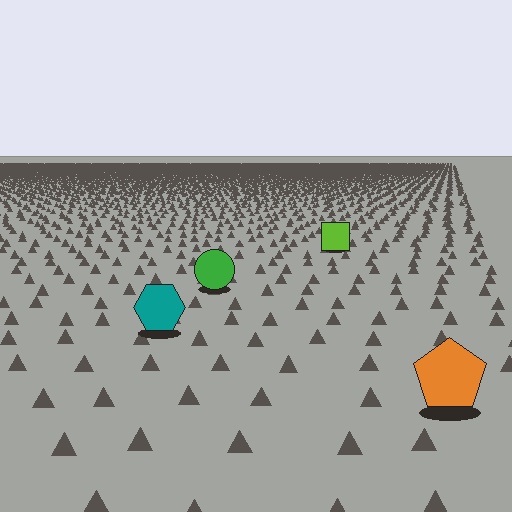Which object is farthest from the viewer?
The lime square is farthest from the viewer. It appears smaller and the ground texture around it is denser.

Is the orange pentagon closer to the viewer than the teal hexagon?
Yes. The orange pentagon is closer — you can tell from the texture gradient: the ground texture is coarser near it.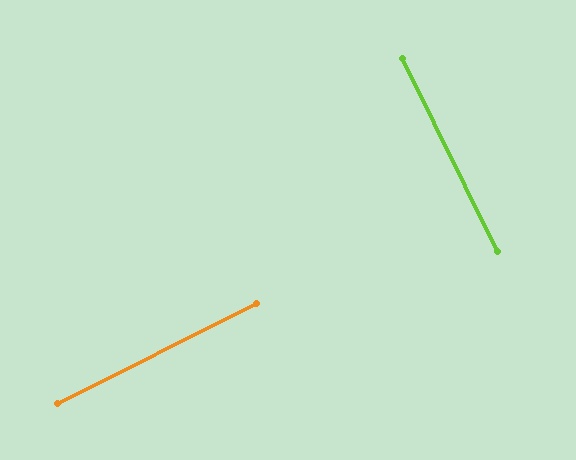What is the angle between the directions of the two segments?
Approximately 89 degrees.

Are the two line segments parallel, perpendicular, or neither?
Perpendicular — they meet at approximately 89°.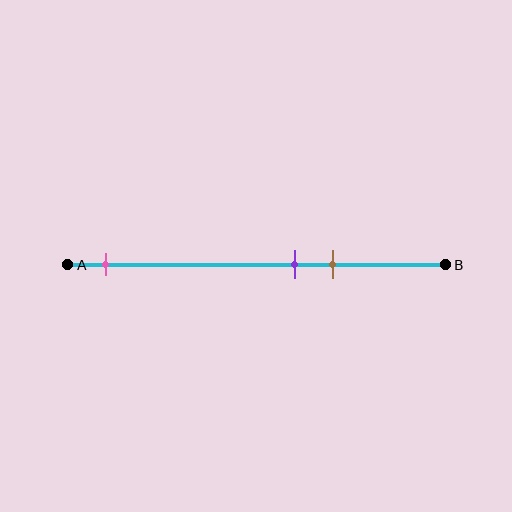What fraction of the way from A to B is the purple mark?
The purple mark is approximately 60% (0.6) of the way from A to B.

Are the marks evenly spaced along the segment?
No, the marks are not evenly spaced.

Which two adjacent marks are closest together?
The purple and brown marks are the closest adjacent pair.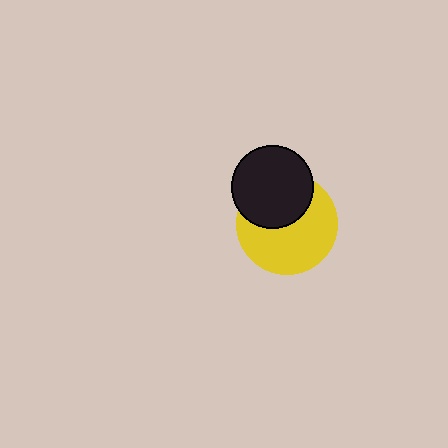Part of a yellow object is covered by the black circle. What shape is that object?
It is a circle.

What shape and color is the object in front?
The object in front is a black circle.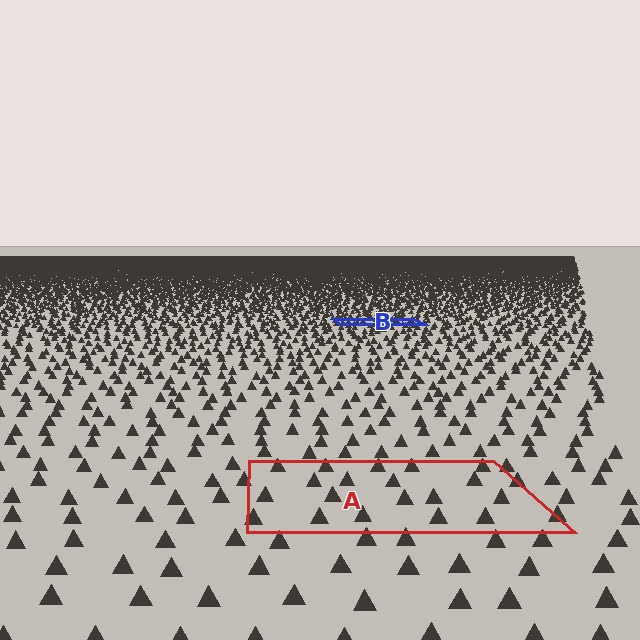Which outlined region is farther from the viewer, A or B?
Region B is farther from the viewer — the texture elements inside it appear smaller and more densely packed.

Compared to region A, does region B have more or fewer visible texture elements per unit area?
Region B has more texture elements per unit area — they are packed more densely because it is farther away.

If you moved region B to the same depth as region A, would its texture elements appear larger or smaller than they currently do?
They would appear larger. At a closer depth, the same texture elements are projected at a bigger on-screen size.